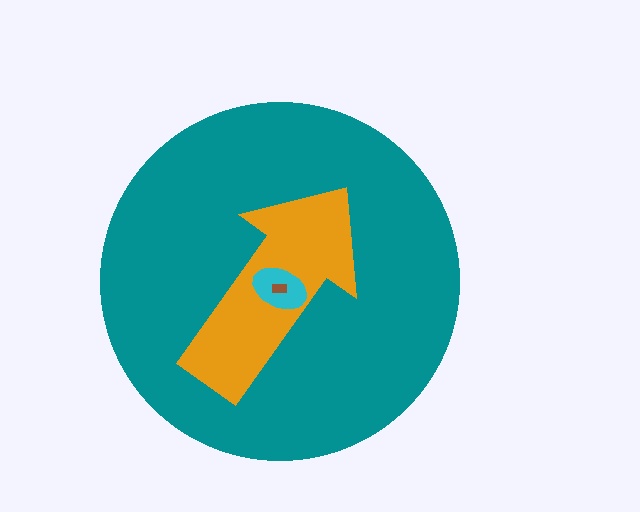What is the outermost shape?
The teal circle.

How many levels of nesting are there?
4.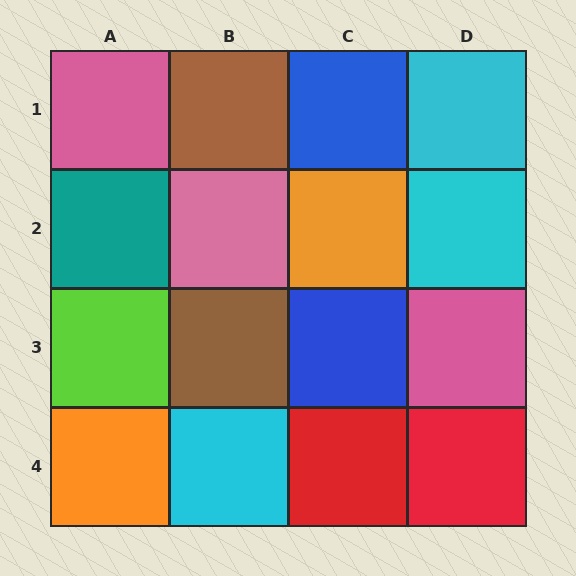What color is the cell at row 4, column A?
Orange.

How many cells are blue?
2 cells are blue.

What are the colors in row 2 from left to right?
Teal, pink, orange, cyan.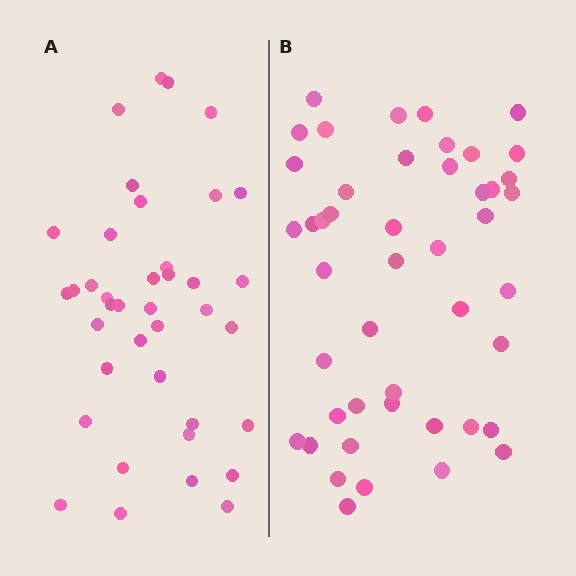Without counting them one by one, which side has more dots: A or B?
Region B (the right region) has more dots.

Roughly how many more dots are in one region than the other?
Region B has roughly 8 or so more dots than region A.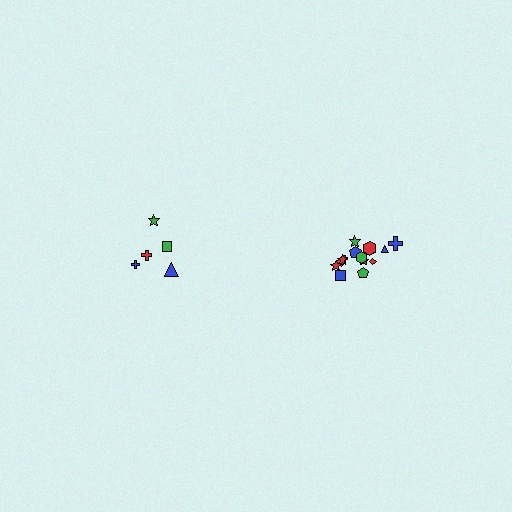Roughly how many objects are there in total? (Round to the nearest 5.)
Roughly 20 objects in total.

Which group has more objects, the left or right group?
The right group.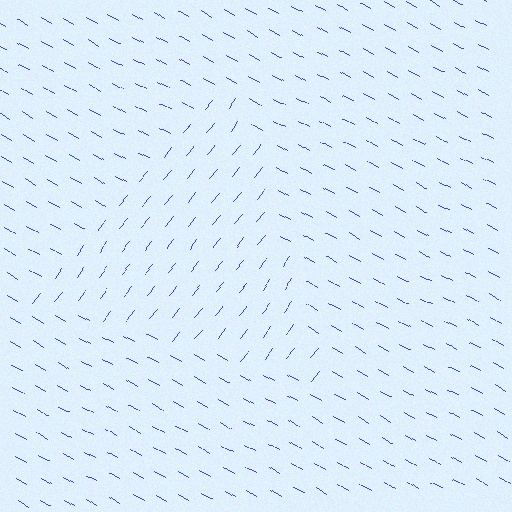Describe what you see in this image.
The image is filled with small blue line segments. A triangle region in the image has lines oriented differently from the surrounding lines, creating a visible texture boundary.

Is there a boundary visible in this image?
Yes, there is a texture boundary formed by a change in line orientation.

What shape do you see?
I see a triangle.